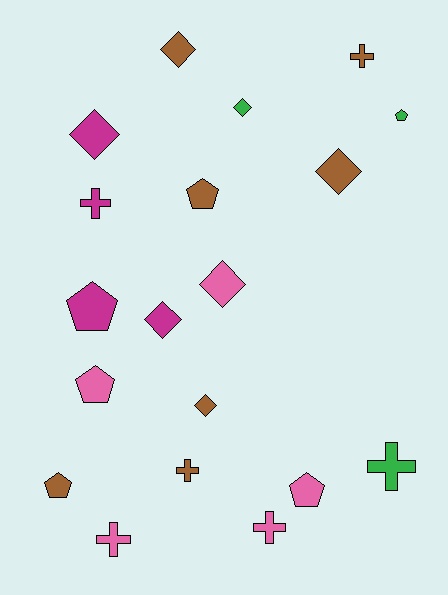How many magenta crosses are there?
There is 1 magenta cross.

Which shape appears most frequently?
Diamond, with 7 objects.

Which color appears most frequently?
Brown, with 7 objects.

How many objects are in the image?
There are 19 objects.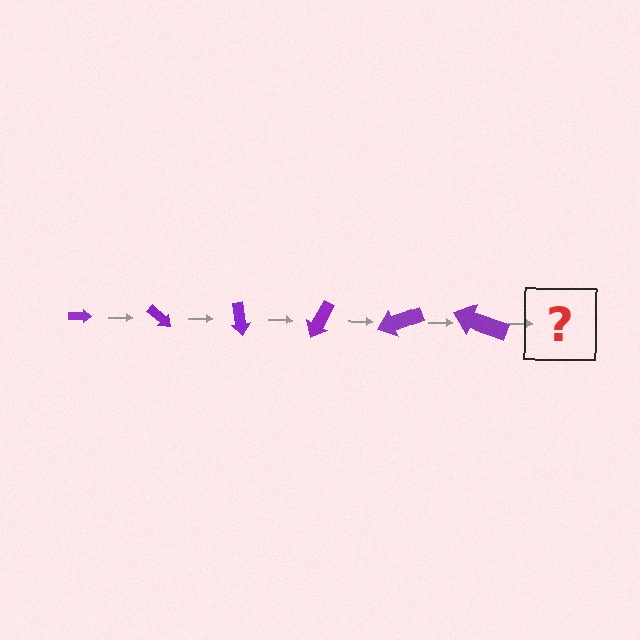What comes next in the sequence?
The next element should be an arrow, larger than the previous one and rotated 240 degrees from the start.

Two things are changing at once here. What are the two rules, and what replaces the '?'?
The two rules are that the arrow grows larger each step and it rotates 40 degrees each step. The '?' should be an arrow, larger than the previous one and rotated 240 degrees from the start.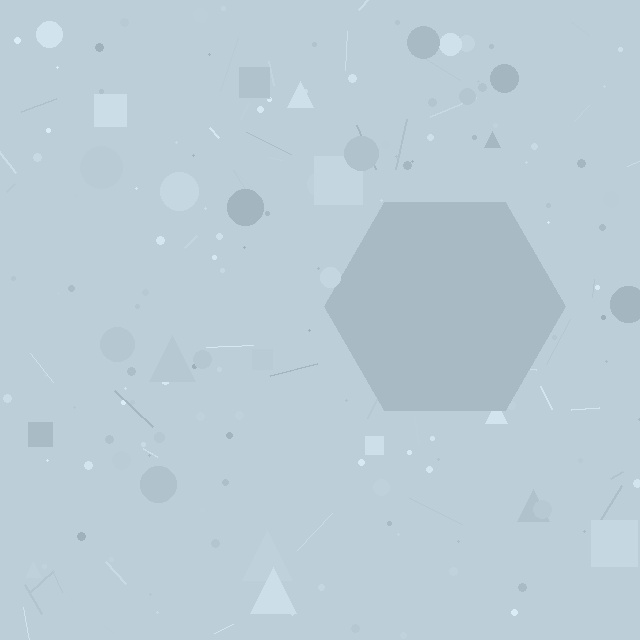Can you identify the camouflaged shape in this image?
The camouflaged shape is a hexagon.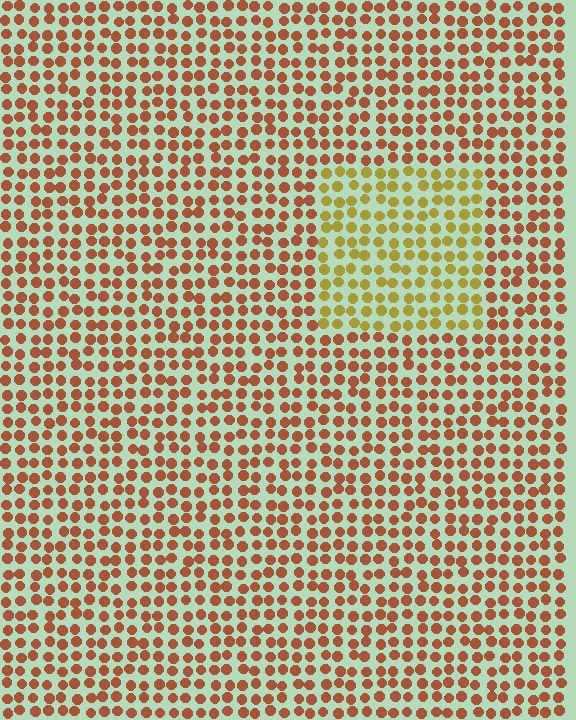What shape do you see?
I see a rectangle.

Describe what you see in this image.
The image is filled with small brown elements in a uniform arrangement. A rectangle-shaped region is visible where the elements are tinted to a slightly different hue, forming a subtle color boundary.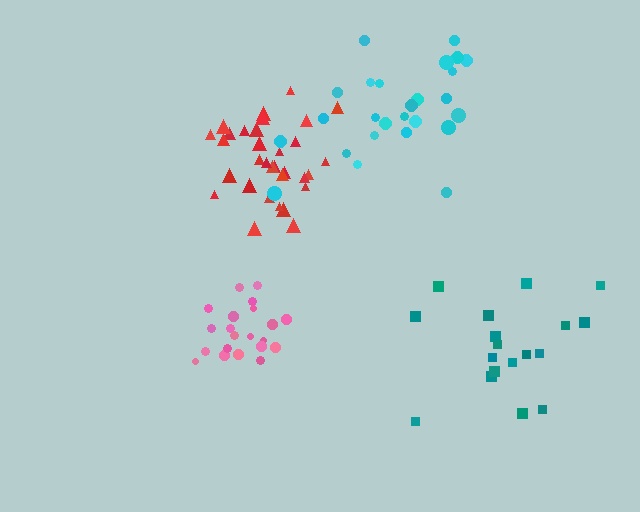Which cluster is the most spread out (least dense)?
Teal.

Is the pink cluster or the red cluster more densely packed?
Pink.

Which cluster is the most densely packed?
Pink.